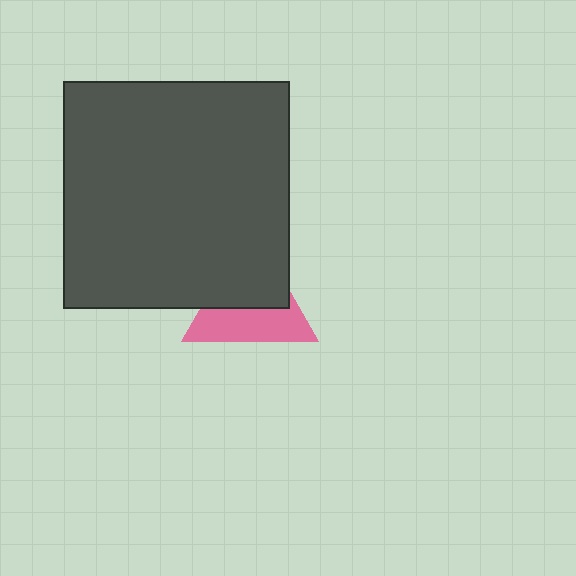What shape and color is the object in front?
The object in front is a dark gray square.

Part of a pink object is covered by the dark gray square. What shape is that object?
It is a triangle.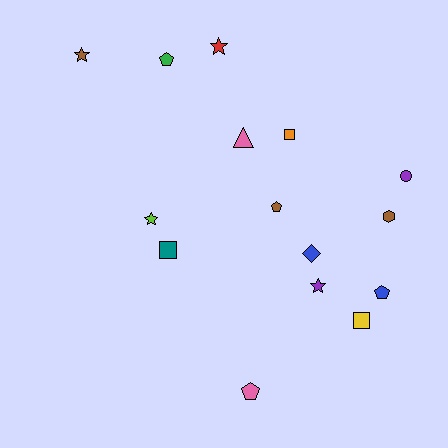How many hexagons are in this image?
There is 1 hexagon.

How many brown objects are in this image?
There are 3 brown objects.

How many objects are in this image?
There are 15 objects.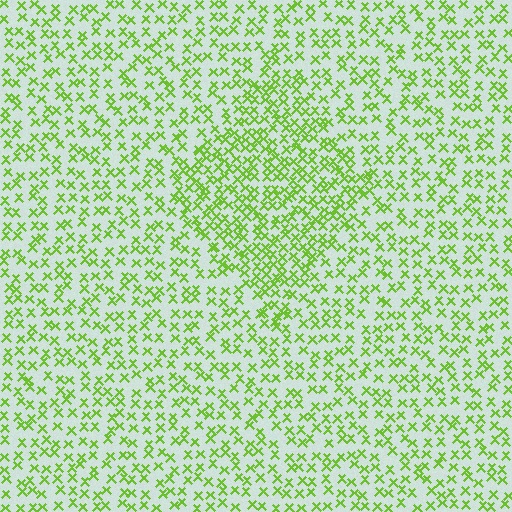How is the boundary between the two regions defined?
The boundary is defined by a change in element density (approximately 1.8x ratio). All elements are the same color, size, and shape.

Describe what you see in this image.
The image contains small lime elements arranged at two different densities. A diamond-shaped region is visible where the elements are more densely packed than the surrounding area.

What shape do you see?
I see a diamond.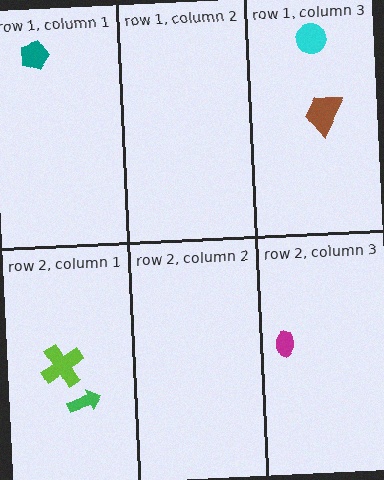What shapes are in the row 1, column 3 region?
The cyan circle, the brown trapezoid.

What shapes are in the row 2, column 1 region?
The lime cross, the green arrow.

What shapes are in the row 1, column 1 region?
The teal pentagon.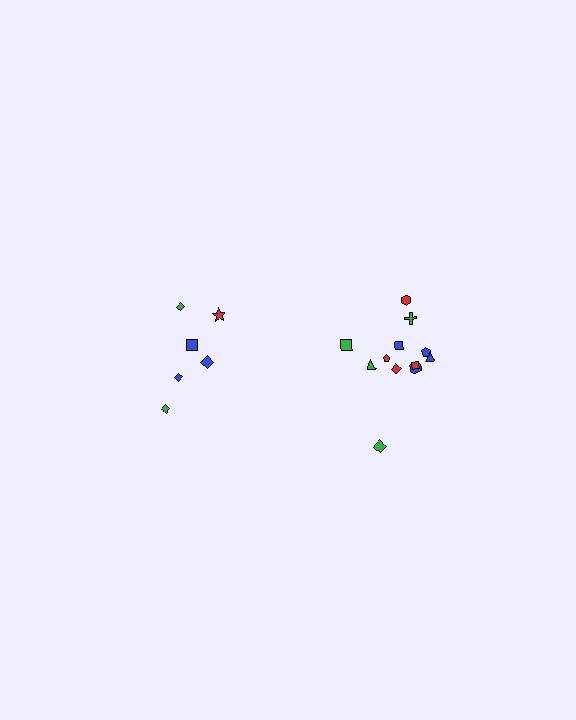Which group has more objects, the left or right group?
The right group.